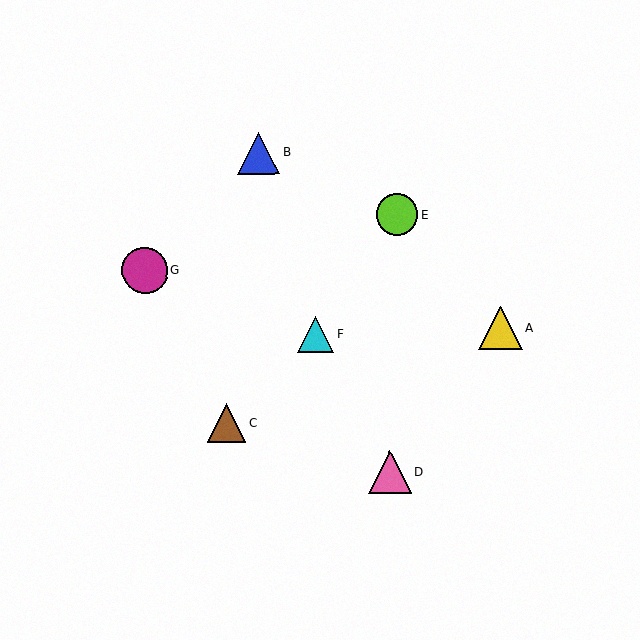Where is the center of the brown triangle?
The center of the brown triangle is at (227, 423).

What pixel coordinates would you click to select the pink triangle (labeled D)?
Click at (390, 472) to select the pink triangle D.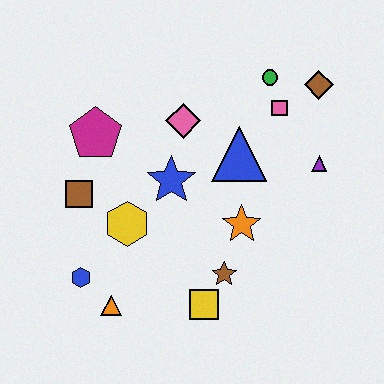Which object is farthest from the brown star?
The brown diamond is farthest from the brown star.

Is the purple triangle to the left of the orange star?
No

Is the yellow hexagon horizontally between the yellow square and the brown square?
Yes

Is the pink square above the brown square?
Yes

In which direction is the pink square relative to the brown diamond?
The pink square is to the left of the brown diamond.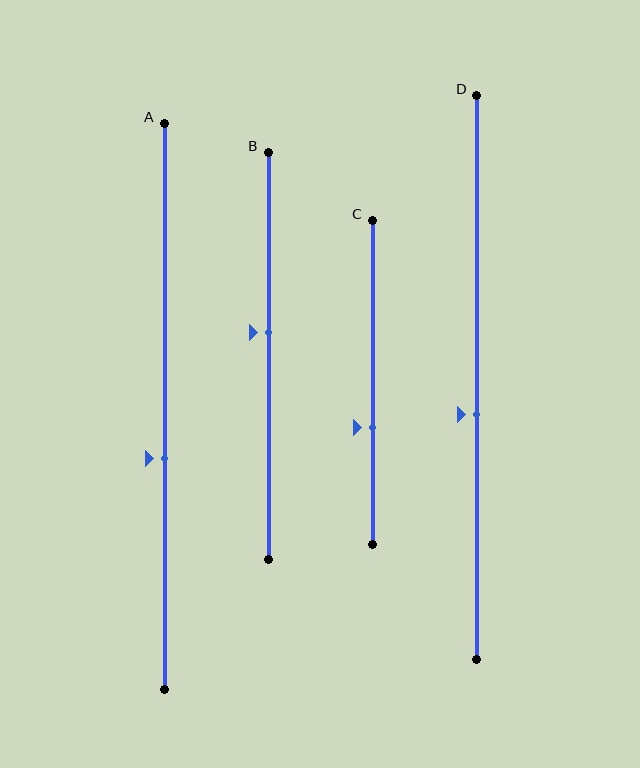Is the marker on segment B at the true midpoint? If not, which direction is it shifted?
No, the marker on segment B is shifted upward by about 6% of the segment length.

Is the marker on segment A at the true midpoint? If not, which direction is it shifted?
No, the marker on segment A is shifted downward by about 9% of the segment length.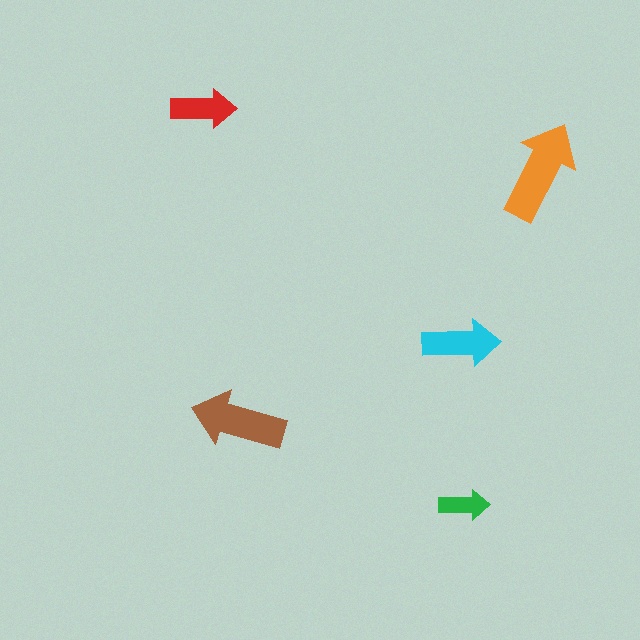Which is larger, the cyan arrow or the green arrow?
The cyan one.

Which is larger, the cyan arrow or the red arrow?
The cyan one.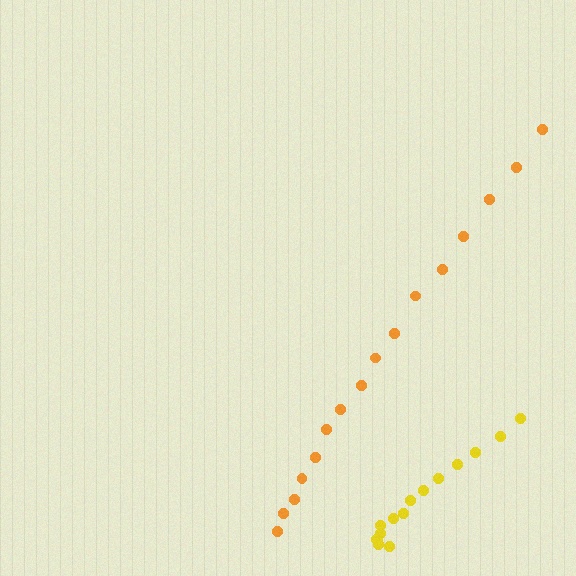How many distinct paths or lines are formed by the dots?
There are 2 distinct paths.